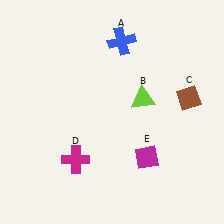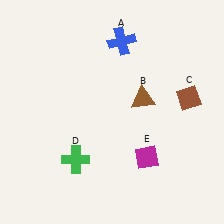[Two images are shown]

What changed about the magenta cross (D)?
In Image 1, D is magenta. In Image 2, it changed to green.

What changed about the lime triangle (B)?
In Image 1, B is lime. In Image 2, it changed to brown.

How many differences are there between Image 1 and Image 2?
There are 2 differences between the two images.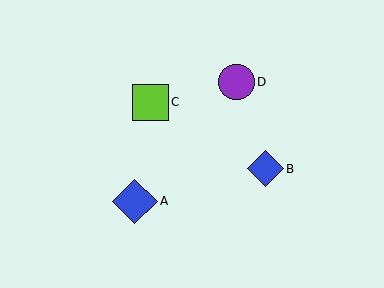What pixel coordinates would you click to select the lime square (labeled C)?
Click at (150, 102) to select the lime square C.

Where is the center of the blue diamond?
The center of the blue diamond is at (265, 169).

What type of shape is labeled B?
Shape B is a blue diamond.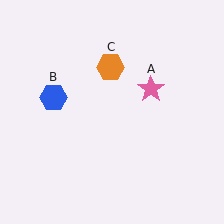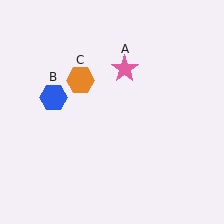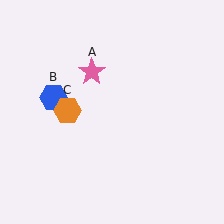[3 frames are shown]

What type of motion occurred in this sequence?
The pink star (object A), orange hexagon (object C) rotated counterclockwise around the center of the scene.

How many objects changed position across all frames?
2 objects changed position: pink star (object A), orange hexagon (object C).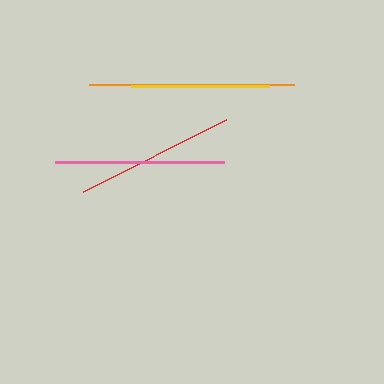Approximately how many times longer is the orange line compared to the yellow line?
The orange line is approximately 1.5 times the length of the yellow line.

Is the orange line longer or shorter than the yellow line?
The orange line is longer than the yellow line.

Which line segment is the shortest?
The yellow line is the shortest at approximately 138 pixels.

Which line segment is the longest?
The orange line is the longest at approximately 205 pixels.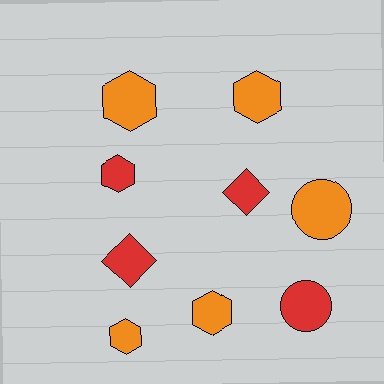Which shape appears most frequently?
Hexagon, with 5 objects.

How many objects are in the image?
There are 9 objects.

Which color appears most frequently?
Orange, with 5 objects.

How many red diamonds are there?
There are 2 red diamonds.